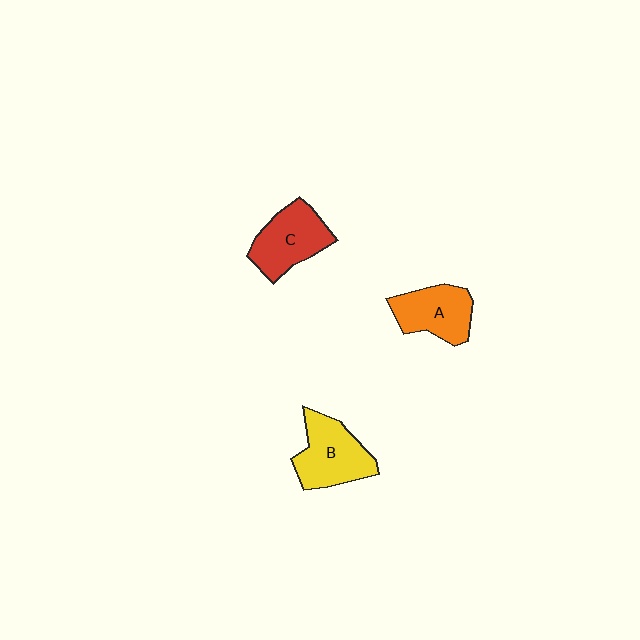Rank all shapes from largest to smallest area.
From largest to smallest: B (yellow), C (red), A (orange).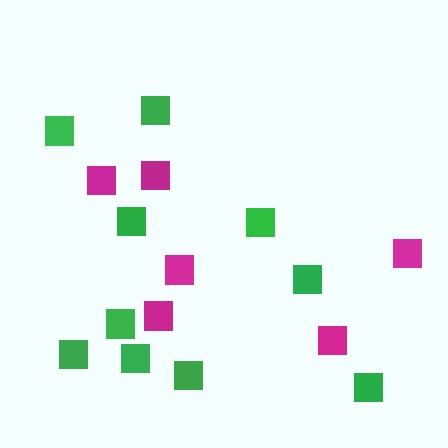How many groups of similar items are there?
There are 2 groups: one group of magenta squares (6) and one group of green squares (10).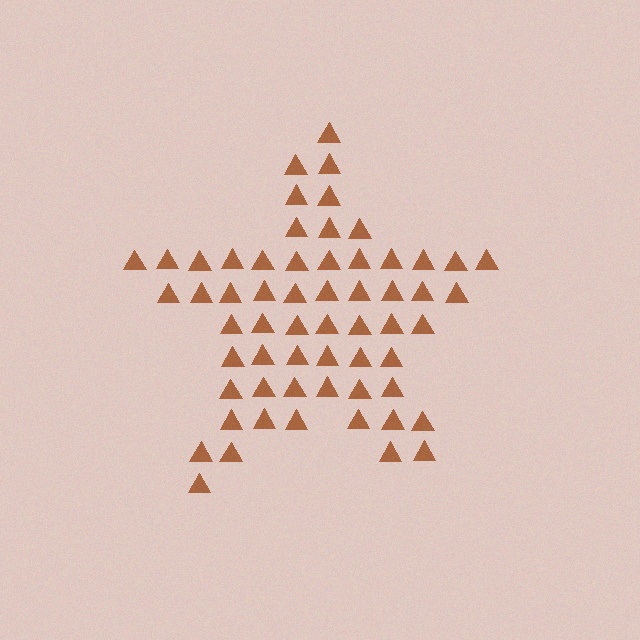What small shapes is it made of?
It is made of small triangles.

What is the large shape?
The large shape is a star.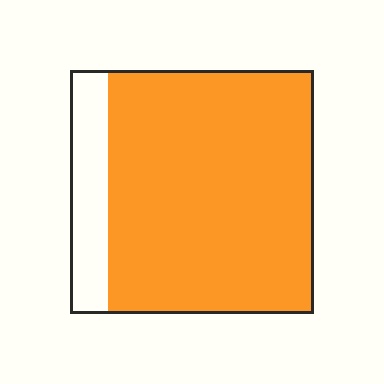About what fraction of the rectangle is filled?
About five sixths (5/6).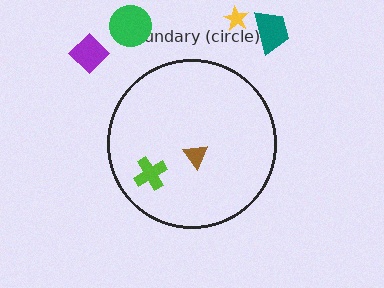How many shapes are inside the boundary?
2 inside, 4 outside.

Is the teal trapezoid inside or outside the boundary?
Outside.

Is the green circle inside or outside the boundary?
Outside.